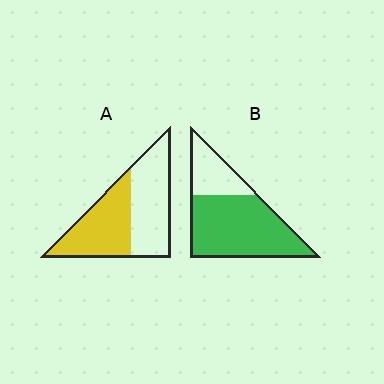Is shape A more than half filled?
Roughly half.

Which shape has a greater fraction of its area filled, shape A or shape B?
Shape B.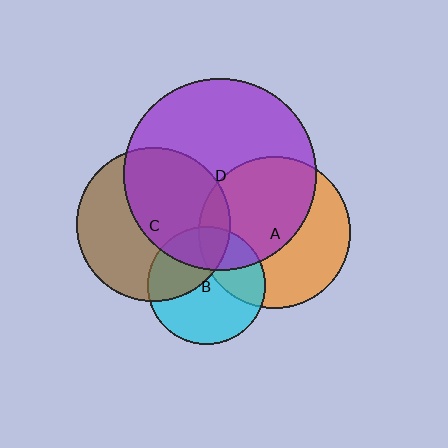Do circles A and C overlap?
Yes.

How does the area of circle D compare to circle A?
Approximately 1.6 times.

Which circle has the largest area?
Circle D (purple).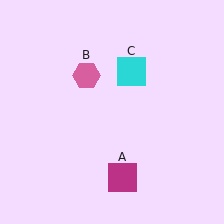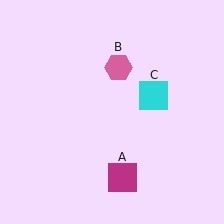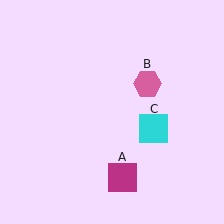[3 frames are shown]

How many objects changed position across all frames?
2 objects changed position: pink hexagon (object B), cyan square (object C).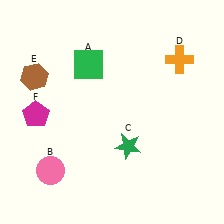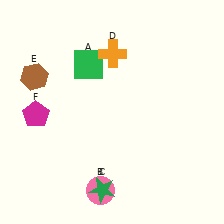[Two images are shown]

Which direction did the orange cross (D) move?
The orange cross (D) moved left.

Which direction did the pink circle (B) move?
The pink circle (B) moved right.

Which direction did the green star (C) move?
The green star (C) moved down.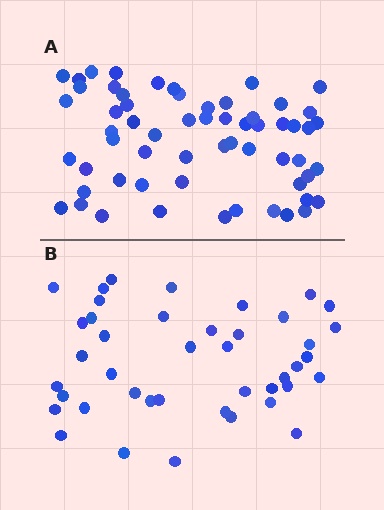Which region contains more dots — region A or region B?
Region A (the top region) has more dots.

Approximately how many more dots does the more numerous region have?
Region A has approximately 20 more dots than region B.